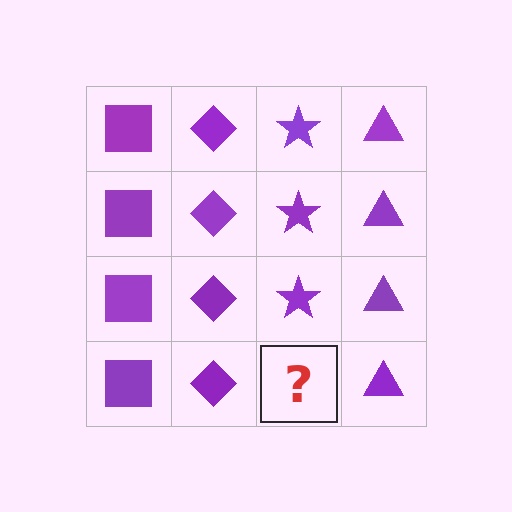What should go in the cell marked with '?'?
The missing cell should contain a purple star.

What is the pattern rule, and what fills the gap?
The rule is that each column has a consistent shape. The gap should be filled with a purple star.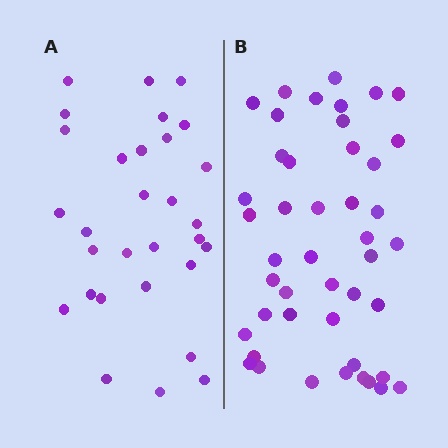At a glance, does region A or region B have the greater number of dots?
Region B (the right region) has more dots.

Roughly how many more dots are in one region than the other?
Region B has approximately 15 more dots than region A.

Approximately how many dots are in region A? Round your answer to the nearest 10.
About 30 dots.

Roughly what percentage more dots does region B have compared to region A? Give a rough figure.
About 50% more.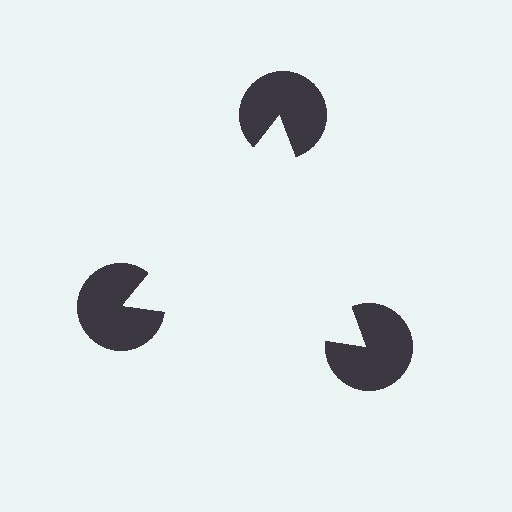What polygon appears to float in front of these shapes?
An illusory triangle — its edges are inferred from the aligned wedge cuts in the pac-man discs, not physically drawn.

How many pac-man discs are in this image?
There are 3 — one at each vertex of the illusory triangle.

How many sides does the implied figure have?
3 sides.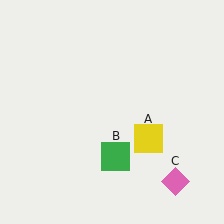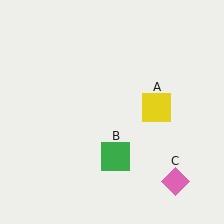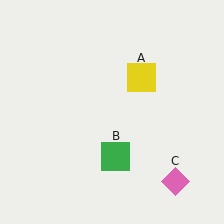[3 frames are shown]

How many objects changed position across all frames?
1 object changed position: yellow square (object A).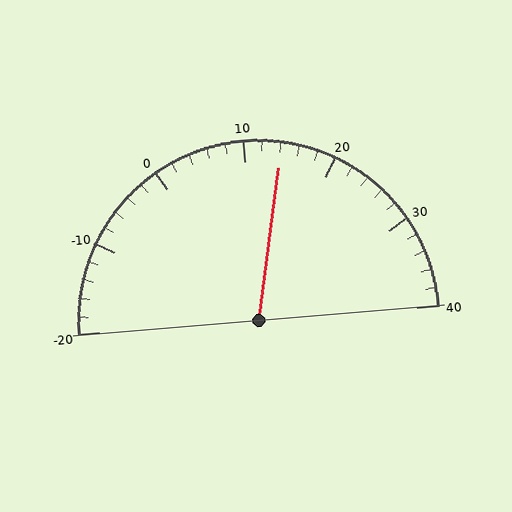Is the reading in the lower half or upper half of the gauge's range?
The reading is in the upper half of the range (-20 to 40).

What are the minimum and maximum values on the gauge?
The gauge ranges from -20 to 40.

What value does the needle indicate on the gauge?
The needle indicates approximately 14.